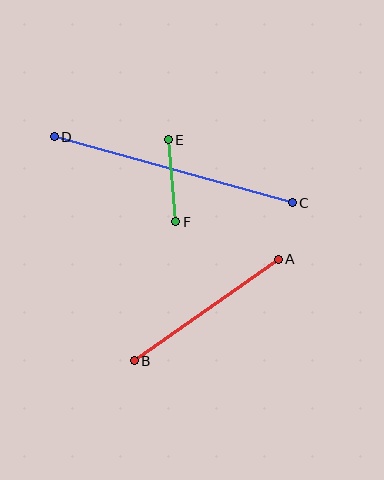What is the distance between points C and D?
The distance is approximately 247 pixels.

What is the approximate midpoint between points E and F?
The midpoint is at approximately (172, 181) pixels.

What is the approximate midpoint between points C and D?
The midpoint is at approximately (173, 170) pixels.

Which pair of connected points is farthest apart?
Points C and D are farthest apart.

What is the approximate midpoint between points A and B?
The midpoint is at approximately (206, 310) pixels.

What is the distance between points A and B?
The distance is approximately 176 pixels.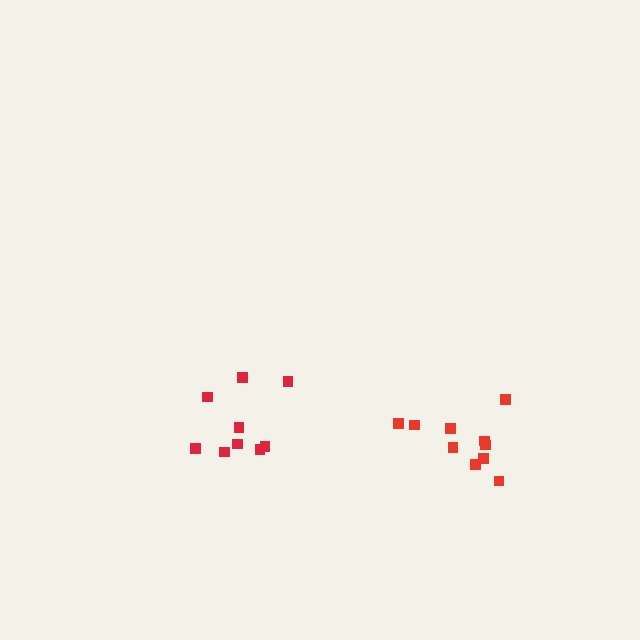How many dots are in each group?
Group 1: 9 dots, Group 2: 10 dots (19 total).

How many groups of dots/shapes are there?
There are 2 groups.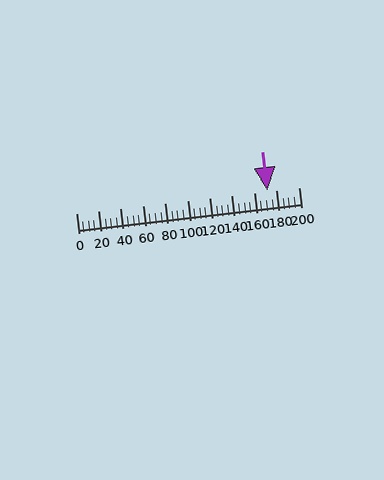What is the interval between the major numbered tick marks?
The major tick marks are spaced 20 units apart.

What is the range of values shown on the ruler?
The ruler shows values from 0 to 200.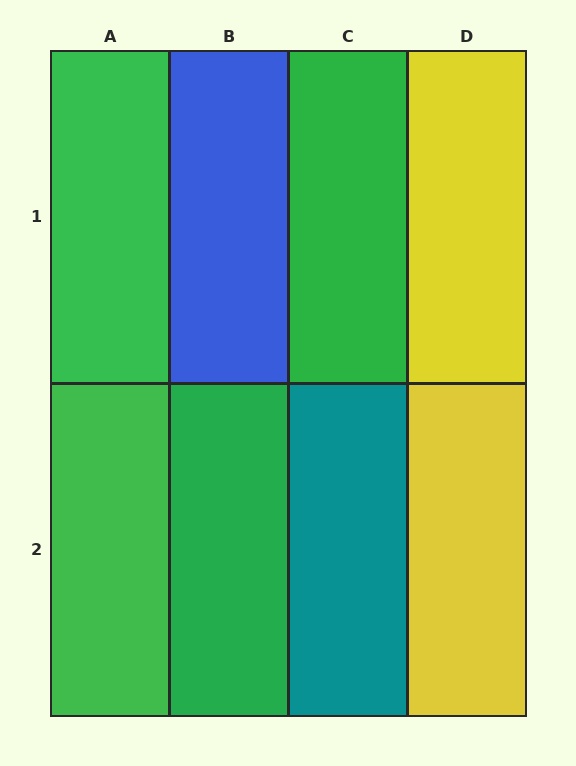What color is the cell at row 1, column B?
Blue.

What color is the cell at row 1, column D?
Yellow.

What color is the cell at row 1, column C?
Green.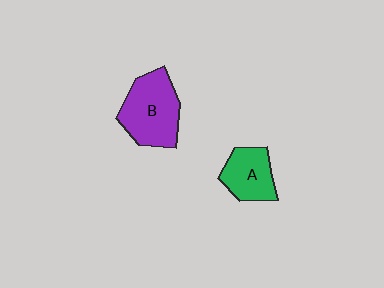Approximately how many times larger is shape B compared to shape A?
Approximately 1.5 times.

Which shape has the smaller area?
Shape A (green).